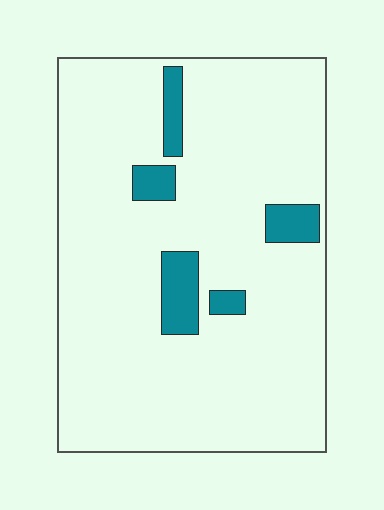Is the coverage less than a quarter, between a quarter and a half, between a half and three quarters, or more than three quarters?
Less than a quarter.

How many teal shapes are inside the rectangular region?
5.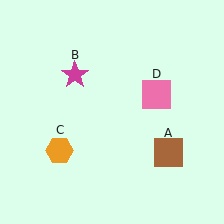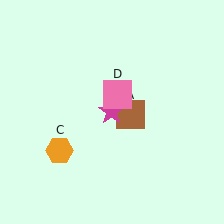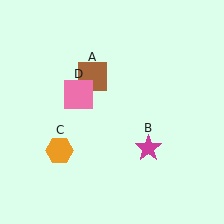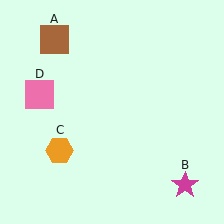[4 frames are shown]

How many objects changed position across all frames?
3 objects changed position: brown square (object A), magenta star (object B), pink square (object D).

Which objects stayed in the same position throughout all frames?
Orange hexagon (object C) remained stationary.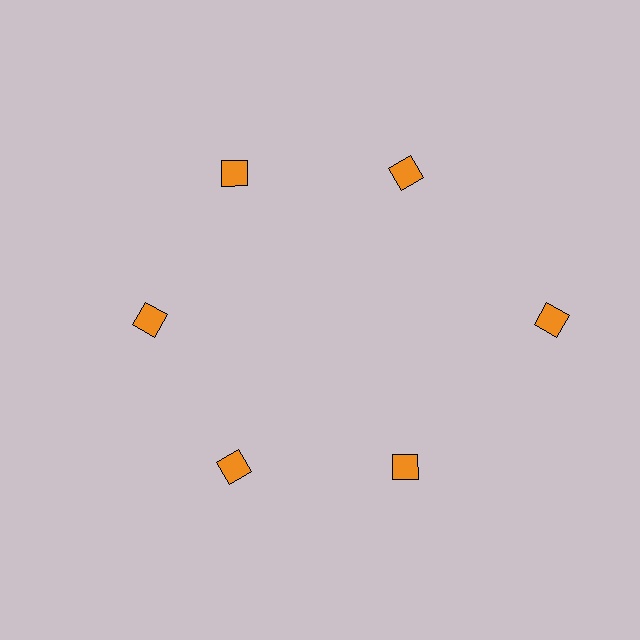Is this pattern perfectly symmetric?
No. The 6 orange diamonds are arranged in a ring, but one element near the 3 o'clock position is pushed outward from the center, breaking the 6-fold rotational symmetry.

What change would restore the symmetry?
The symmetry would be restored by moving it inward, back onto the ring so that all 6 diamonds sit at equal angles and equal distance from the center.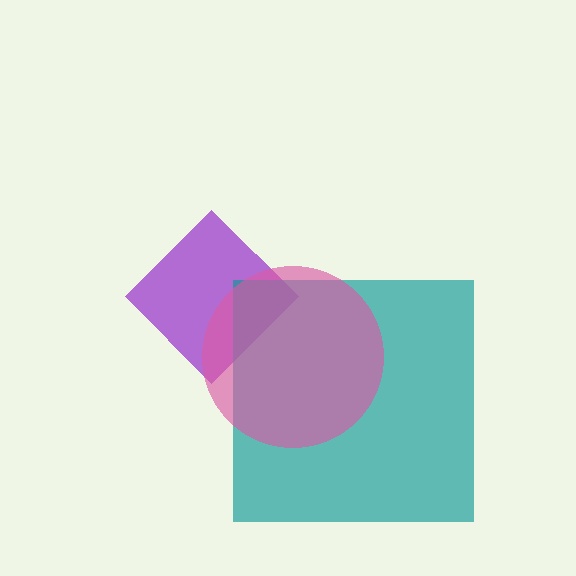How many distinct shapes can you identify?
There are 3 distinct shapes: a purple diamond, a teal square, a pink circle.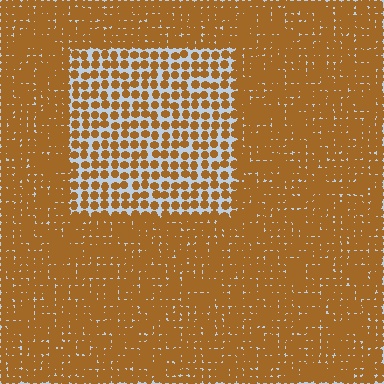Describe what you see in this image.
The image contains small brown elements arranged at two different densities. A rectangle-shaped region is visible where the elements are less densely packed than the surrounding area.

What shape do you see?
I see a rectangle.